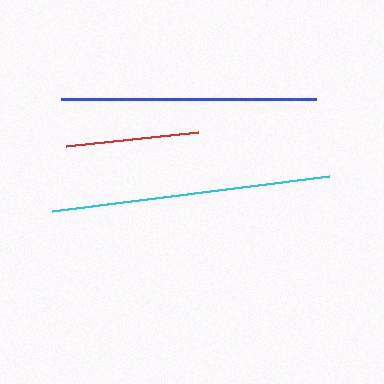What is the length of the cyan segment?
The cyan segment is approximately 279 pixels long.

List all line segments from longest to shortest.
From longest to shortest: cyan, blue, red.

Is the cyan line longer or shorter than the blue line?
The cyan line is longer than the blue line.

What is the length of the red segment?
The red segment is approximately 133 pixels long.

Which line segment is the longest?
The cyan line is the longest at approximately 279 pixels.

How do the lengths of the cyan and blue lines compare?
The cyan and blue lines are approximately the same length.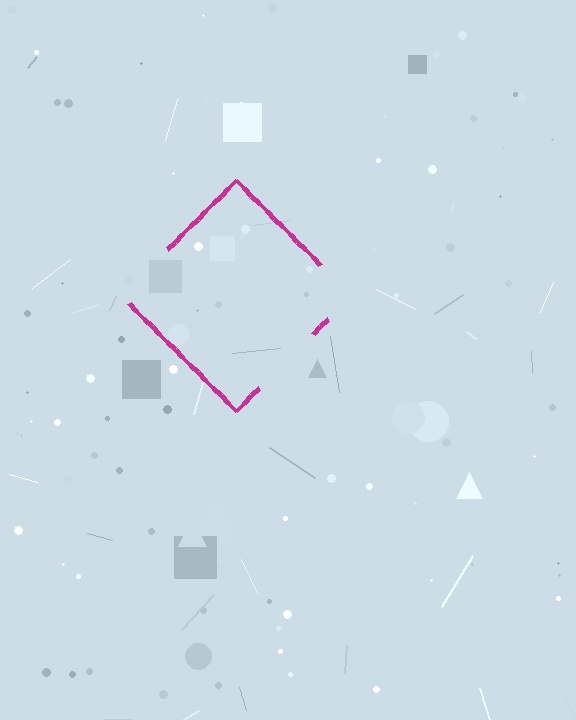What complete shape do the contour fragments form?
The contour fragments form a diamond.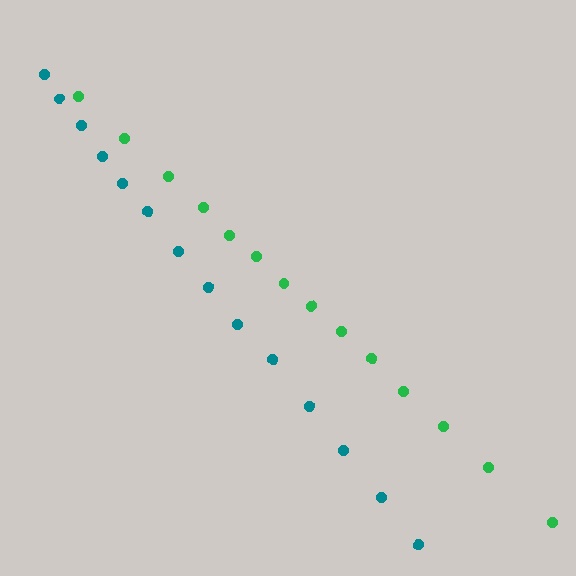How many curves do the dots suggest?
There are 2 distinct paths.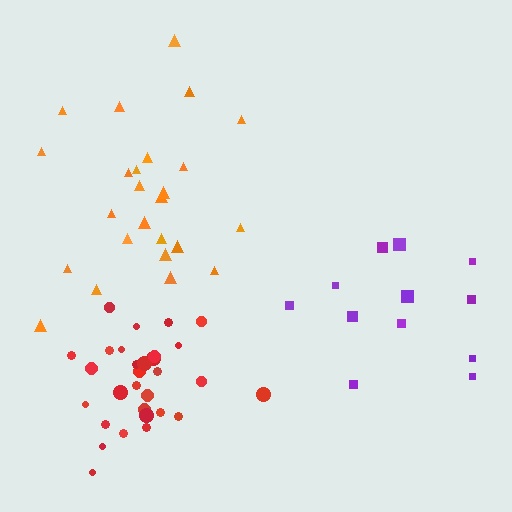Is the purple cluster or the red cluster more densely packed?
Red.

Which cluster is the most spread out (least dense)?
Purple.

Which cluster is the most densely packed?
Red.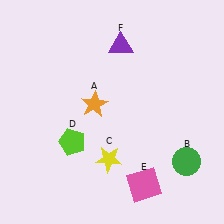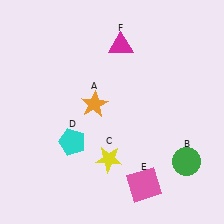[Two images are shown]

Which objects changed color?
D changed from lime to cyan. F changed from purple to magenta.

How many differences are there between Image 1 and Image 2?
There are 2 differences between the two images.